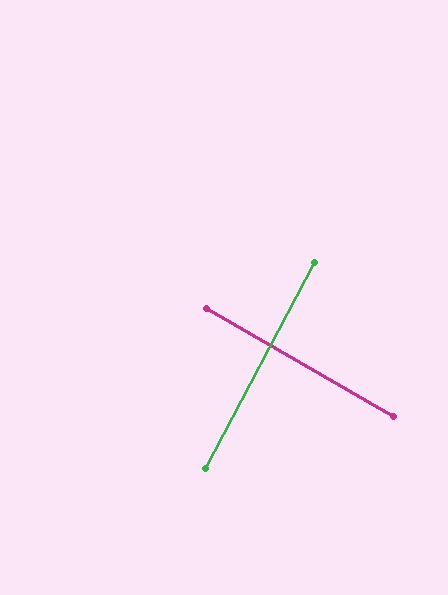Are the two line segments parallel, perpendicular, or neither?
Perpendicular — they meet at approximately 88°.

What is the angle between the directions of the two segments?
Approximately 88 degrees.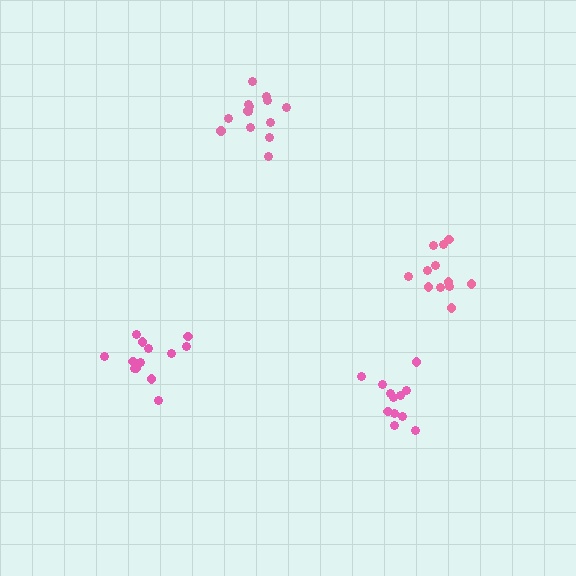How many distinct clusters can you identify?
There are 4 distinct clusters.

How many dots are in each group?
Group 1: 14 dots, Group 2: 13 dots, Group 3: 12 dots, Group 4: 12 dots (51 total).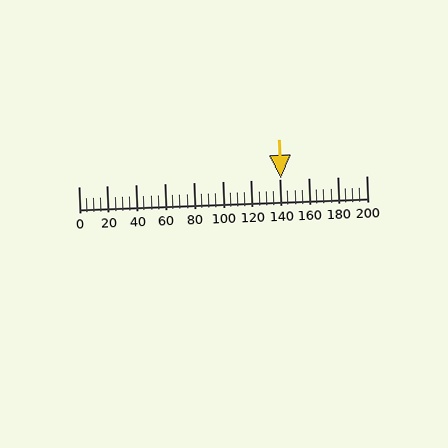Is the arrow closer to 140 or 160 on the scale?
The arrow is closer to 140.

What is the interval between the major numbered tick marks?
The major tick marks are spaced 20 units apart.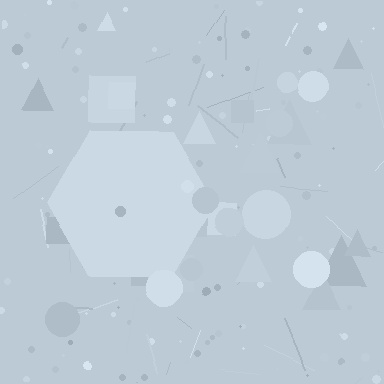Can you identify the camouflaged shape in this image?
The camouflaged shape is a hexagon.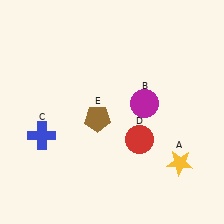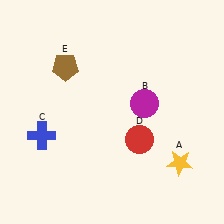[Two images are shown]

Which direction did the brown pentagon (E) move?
The brown pentagon (E) moved up.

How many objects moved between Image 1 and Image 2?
1 object moved between the two images.